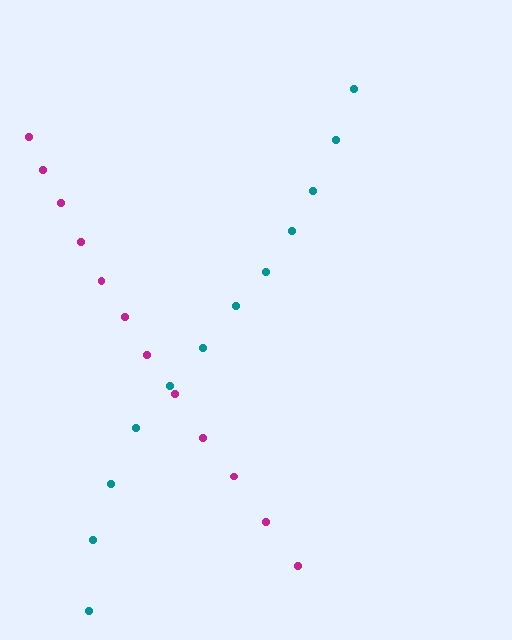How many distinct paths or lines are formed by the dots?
There are 2 distinct paths.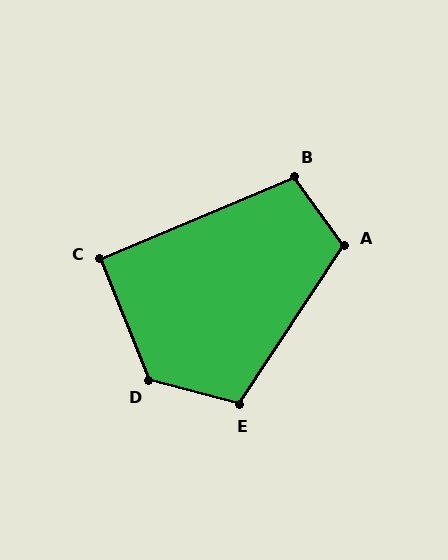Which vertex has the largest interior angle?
D, at approximately 127 degrees.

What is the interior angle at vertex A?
Approximately 111 degrees (obtuse).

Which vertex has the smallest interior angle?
C, at approximately 91 degrees.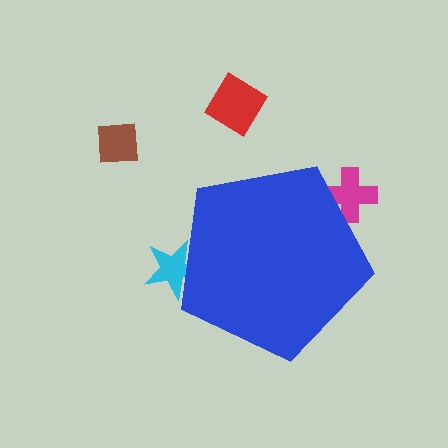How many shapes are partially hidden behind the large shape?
2 shapes are partially hidden.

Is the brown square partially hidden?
No, the brown square is fully visible.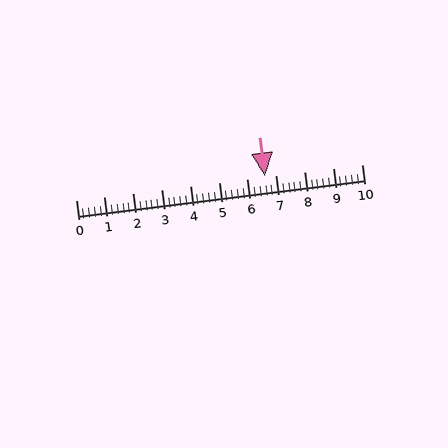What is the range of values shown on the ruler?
The ruler shows values from 0 to 10.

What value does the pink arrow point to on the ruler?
The pink arrow points to approximately 6.6.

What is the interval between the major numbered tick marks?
The major tick marks are spaced 1 units apart.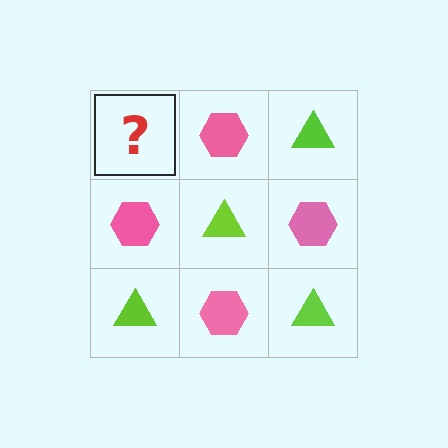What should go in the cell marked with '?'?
The missing cell should contain a lime triangle.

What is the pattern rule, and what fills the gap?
The rule is that it alternates lime triangle and pink hexagon in a checkerboard pattern. The gap should be filled with a lime triangle.